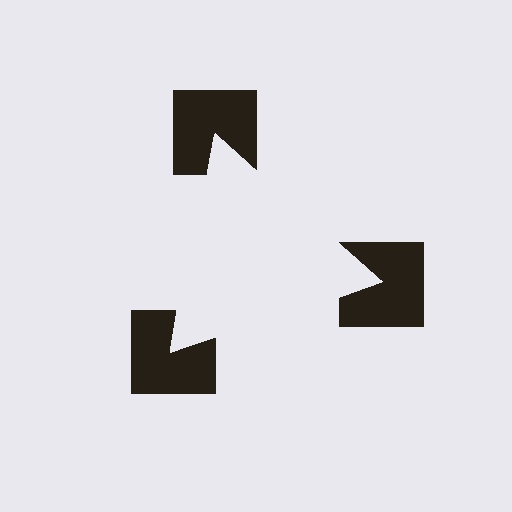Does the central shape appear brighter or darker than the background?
It typically appears slightly brighter than the background, even though no actual brightness change is drawn.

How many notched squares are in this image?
There are 3 — one at each vertex of the illusory triangle.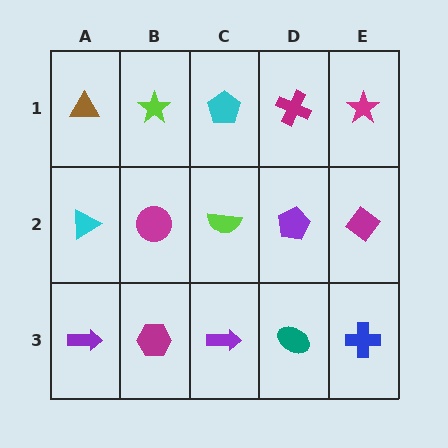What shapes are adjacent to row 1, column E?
A magenta diamond (row 2, column E), a magenta cross (row 1, column D).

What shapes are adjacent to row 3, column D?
A purple pentagon (row 2, column D), a purple arrow (row 3, column C), a blue cross (row 3, column E).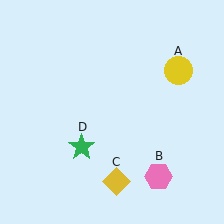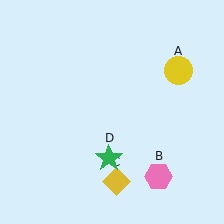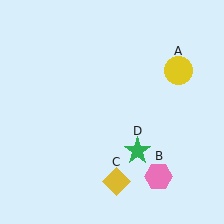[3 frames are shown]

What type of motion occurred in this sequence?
The green star (object D) rotated counterclockwise around the center of the scene.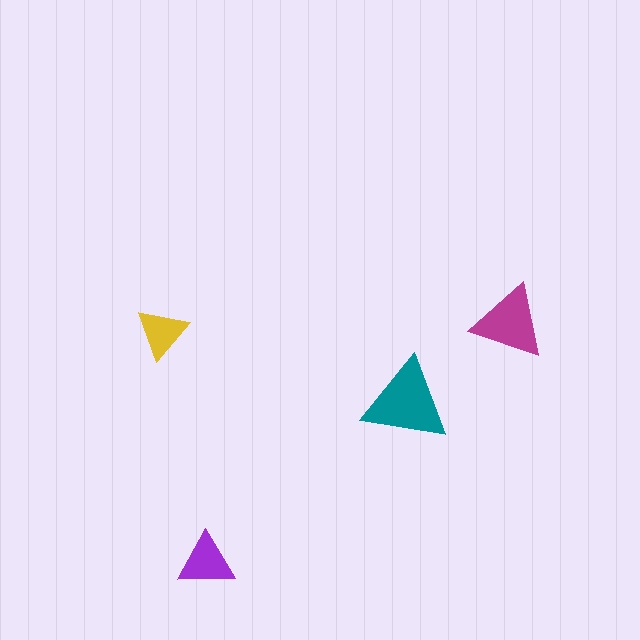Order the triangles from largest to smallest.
the teal one, the magenta one, the purple one, the yellow one.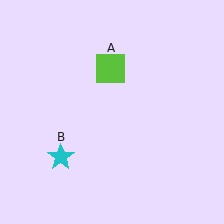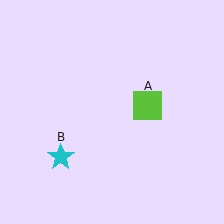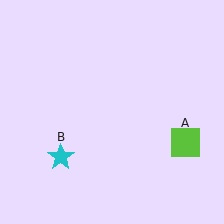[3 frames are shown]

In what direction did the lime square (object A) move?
The lime square (object A) moved down and to the right.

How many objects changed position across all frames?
1 object changed position: lime square (object A).